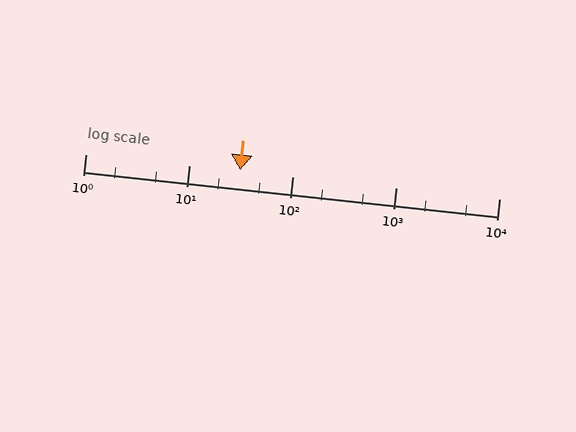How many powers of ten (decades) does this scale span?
The scale spans 4 decades, from 1 to 10000.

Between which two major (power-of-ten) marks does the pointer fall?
The pointer is between 10 and 100.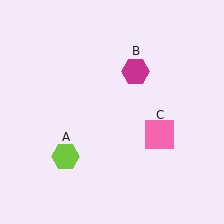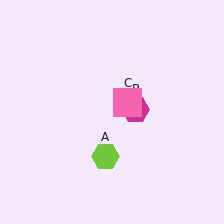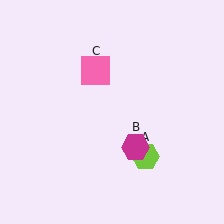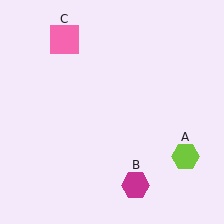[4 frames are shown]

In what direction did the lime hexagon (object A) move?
The lime hexagon (object A) moved right.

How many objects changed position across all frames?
3 objects changed position: lime hexagon (object A), magenta hexagon (object B), pink square (object C).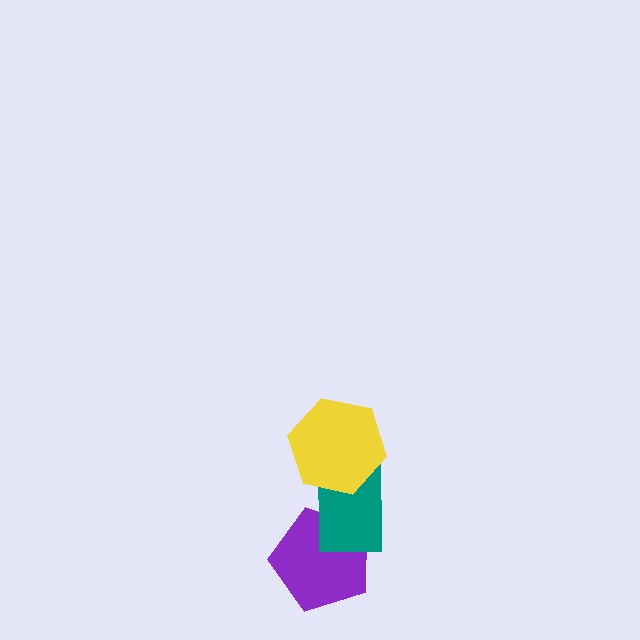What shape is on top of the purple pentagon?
The teal rectangle is on top of the purple pentagon.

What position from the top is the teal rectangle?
The teal rectangle is 2nd from the top.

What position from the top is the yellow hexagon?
The yellow hexagon is 1st from the top.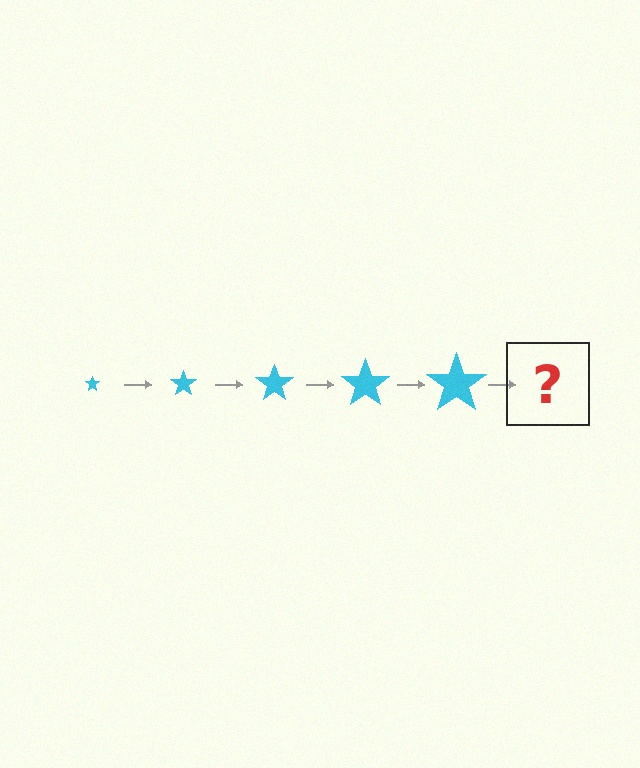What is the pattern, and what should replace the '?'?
The pattern is that the star gets progressively larger each step. The '?' should be a cyan star, larger than the previous one.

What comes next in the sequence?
The next element should be a cyan star, larger than the previous one.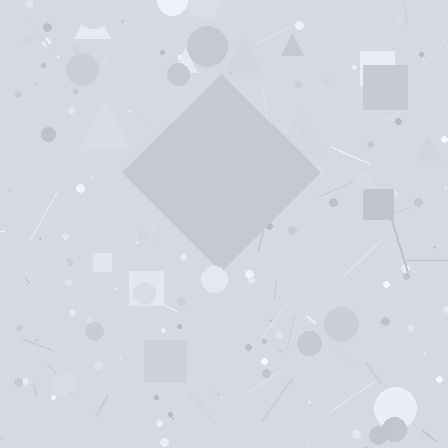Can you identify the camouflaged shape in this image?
The camouflaged shape is a diamond.